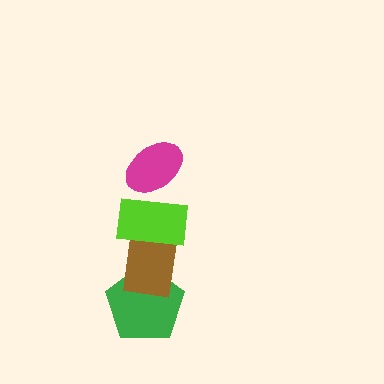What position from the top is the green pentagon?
The green pentagon is 4th from the top.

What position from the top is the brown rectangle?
The brown rectangle is 3rd from the top.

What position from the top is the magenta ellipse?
The magenta ellipse is 1st from the top.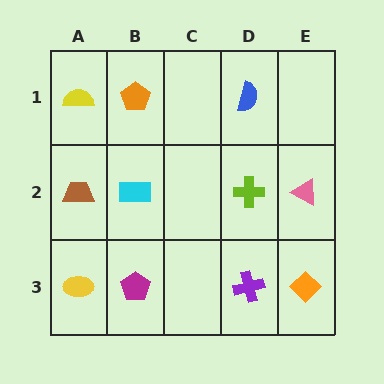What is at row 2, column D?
A lime cross.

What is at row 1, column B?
An orange pentagon.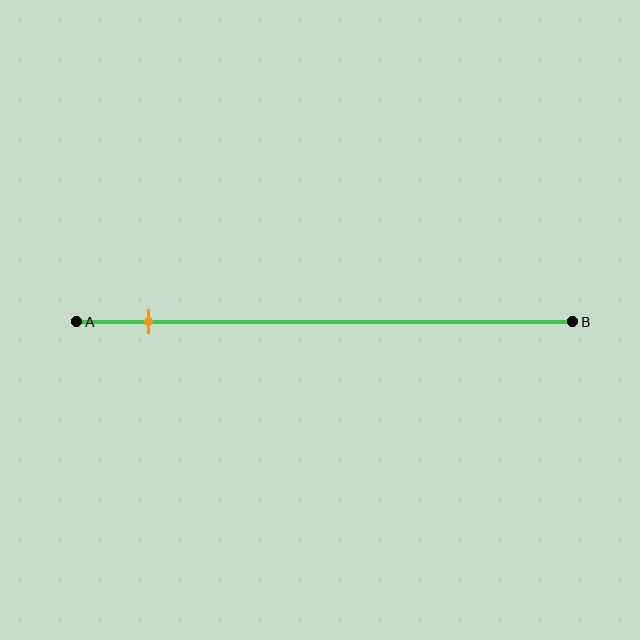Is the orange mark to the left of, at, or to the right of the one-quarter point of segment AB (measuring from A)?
The orange mark is to the left of the one-quarter point of segment AB.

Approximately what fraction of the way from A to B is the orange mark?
The orange mark is approximately 15% of the way from A to B.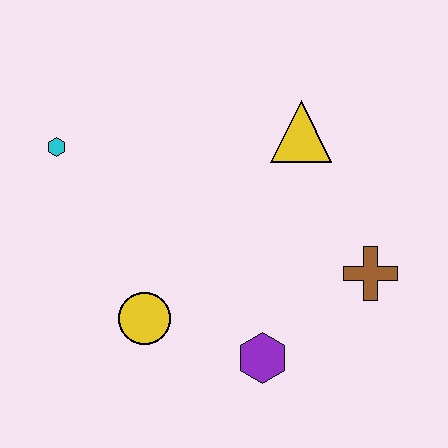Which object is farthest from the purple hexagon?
The cyan hexagon is farthest from the purple hexagon.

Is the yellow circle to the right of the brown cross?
No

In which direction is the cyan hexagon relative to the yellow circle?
The cyan hexagon is above the yellow circle.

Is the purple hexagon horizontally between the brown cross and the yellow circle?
Yes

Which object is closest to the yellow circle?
The purple hexagon is closest to the yellow circle.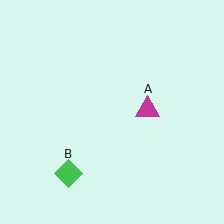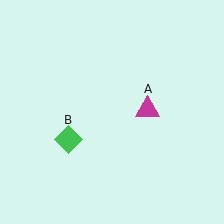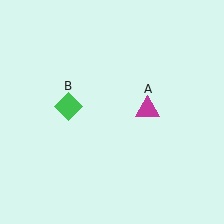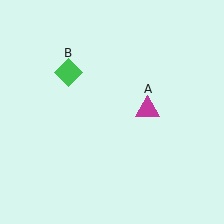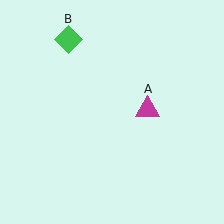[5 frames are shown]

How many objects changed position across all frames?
1 object changed position: green diamond (object B).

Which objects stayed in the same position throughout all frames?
Magenta triangle (object A) remained stationary.